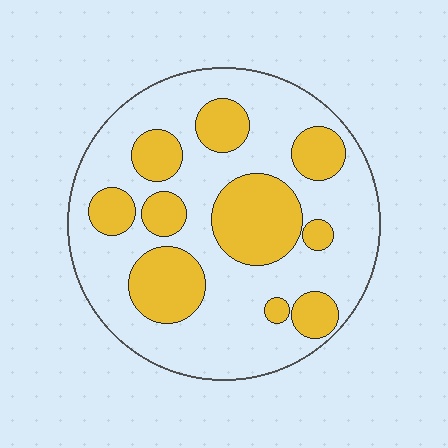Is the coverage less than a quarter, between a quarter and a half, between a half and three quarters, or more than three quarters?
Between a quarter and a half.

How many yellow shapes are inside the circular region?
10.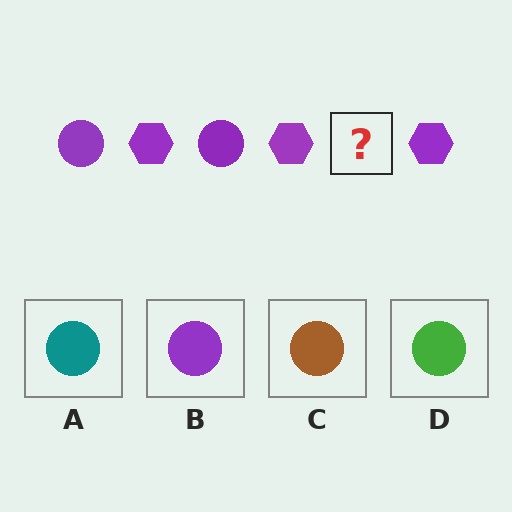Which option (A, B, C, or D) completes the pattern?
B.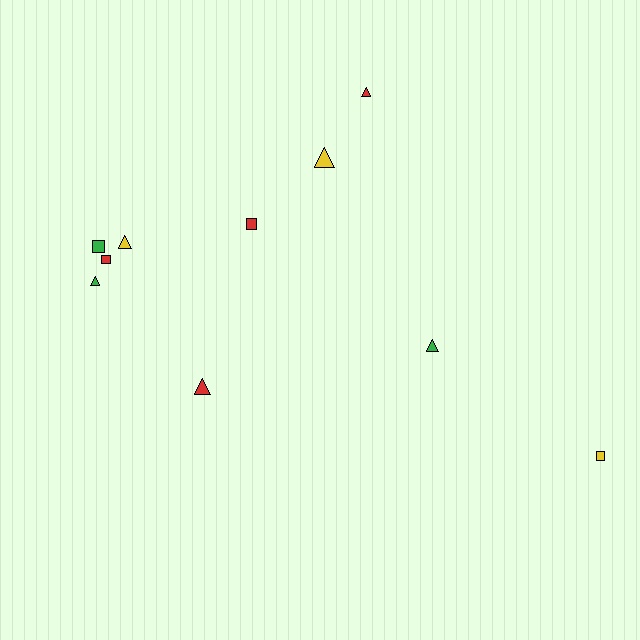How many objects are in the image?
There are 10 objects.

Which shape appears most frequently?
Triangle, with 6 objects.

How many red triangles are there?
There are 2 red triangles.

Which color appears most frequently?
Red, with 4 objects.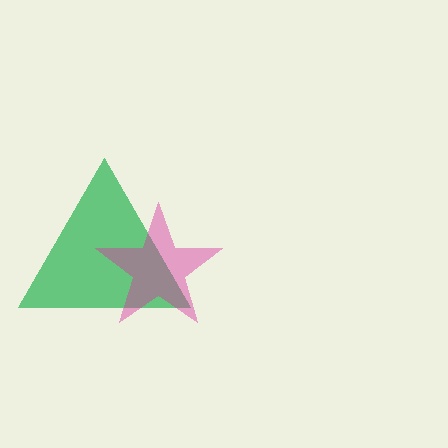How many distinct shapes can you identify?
There are 2 distinct shapes: a green triangle, a magenta star.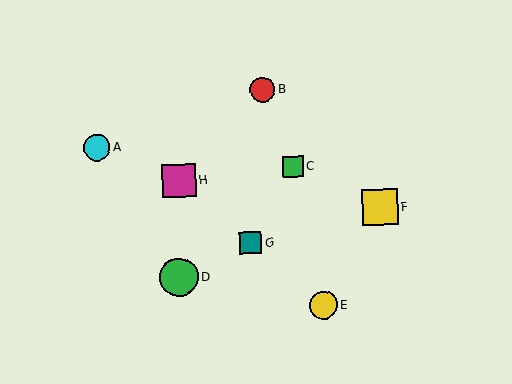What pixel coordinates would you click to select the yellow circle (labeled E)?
Click at (323, 306) to select the yellow circle E.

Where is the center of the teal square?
The center of the teal square is at (250, 243).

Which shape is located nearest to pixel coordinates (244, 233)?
The teal square (labeled G) at (250, 243) is nearest to that location.